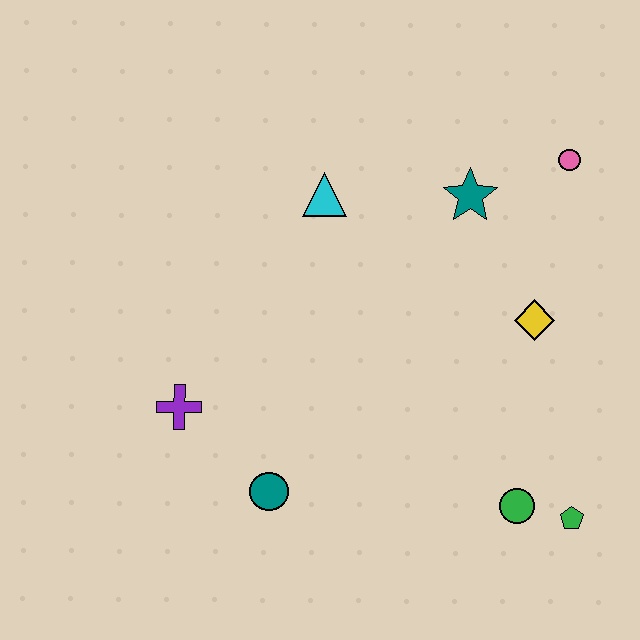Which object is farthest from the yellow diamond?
The purple cross is farthest from the yellow diamond.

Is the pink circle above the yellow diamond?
Yes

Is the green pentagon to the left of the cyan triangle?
No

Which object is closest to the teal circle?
The purple cross is closest to the teal circle.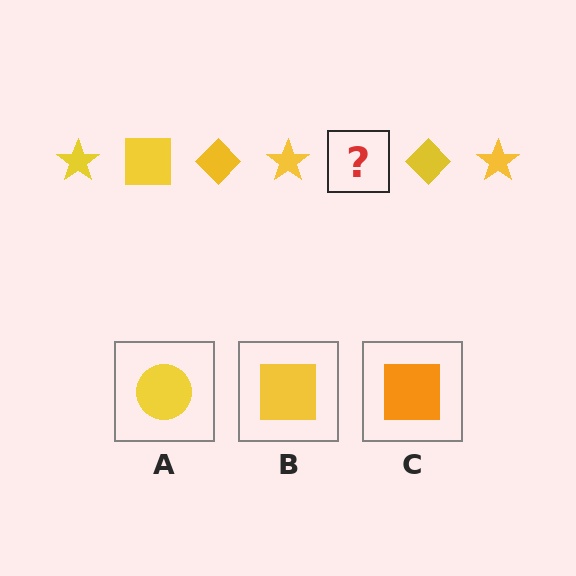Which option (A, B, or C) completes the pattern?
B.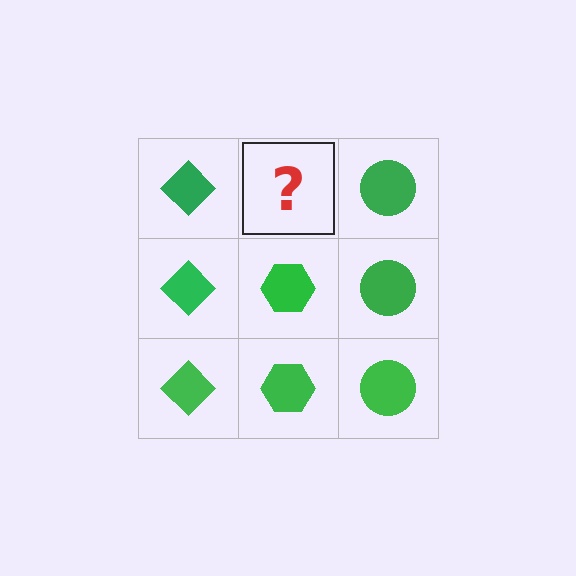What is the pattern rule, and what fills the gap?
The rule is that each column has a consistent shape. The gap should be filled with a green hexagon.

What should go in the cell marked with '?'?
The missing cell should contain a green hexagon.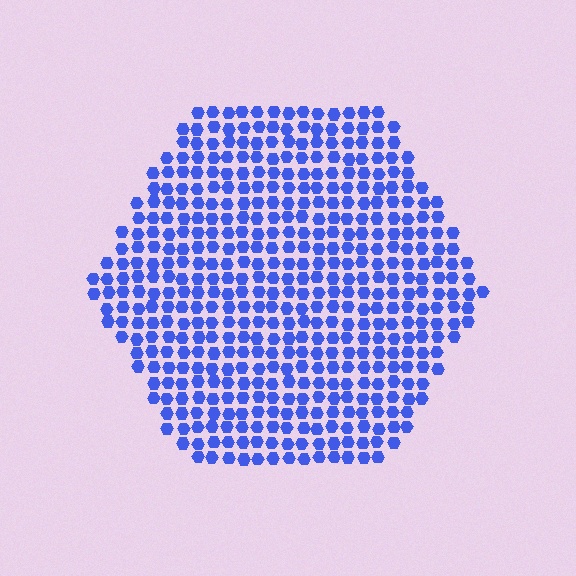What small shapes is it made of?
It is made of small hexagons.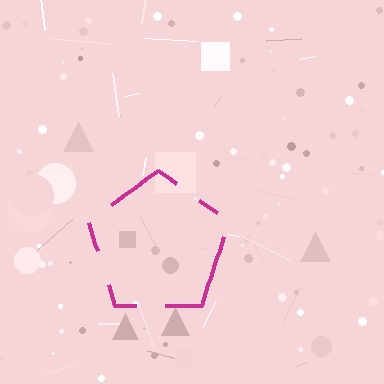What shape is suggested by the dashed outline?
The dashed outline suggests a pentagon.